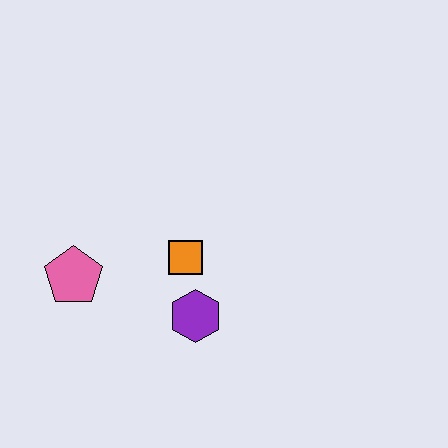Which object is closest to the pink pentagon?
The orange square is closest to the pink pentagon.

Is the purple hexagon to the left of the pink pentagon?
No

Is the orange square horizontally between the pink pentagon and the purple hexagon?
Yes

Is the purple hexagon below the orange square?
Yes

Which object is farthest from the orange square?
The pink pentagon is farthest from the orange square.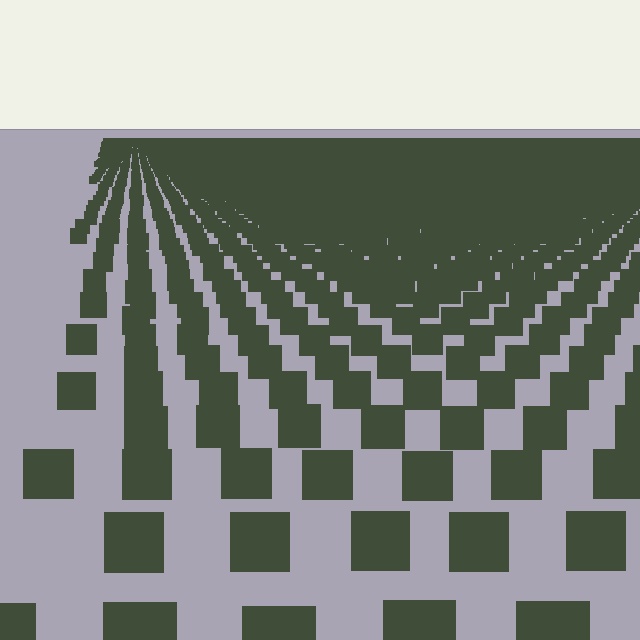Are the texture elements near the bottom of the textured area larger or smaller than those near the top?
Larger. Near the bottom, elements are closer to the viewer and appear at a bigger on-screen size.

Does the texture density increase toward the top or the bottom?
Density increases toward the top.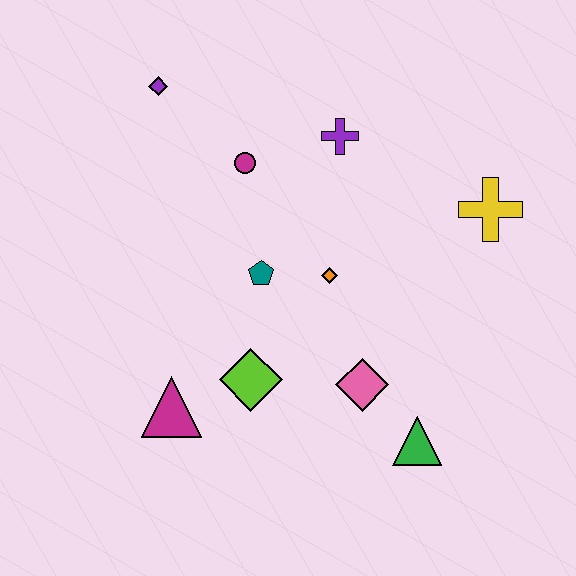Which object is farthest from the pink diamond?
The purple diamond is farthest from the pink diamond.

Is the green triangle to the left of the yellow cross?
Yes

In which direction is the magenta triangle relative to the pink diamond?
The magenta triangle is to the left of the pink diamond.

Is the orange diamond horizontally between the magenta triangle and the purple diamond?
No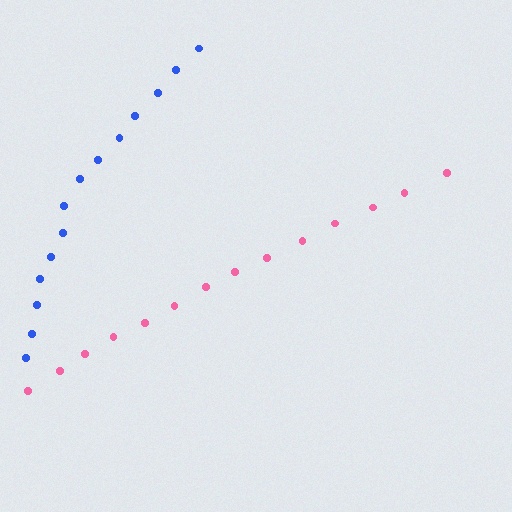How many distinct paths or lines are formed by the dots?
There are 2 distinct paths.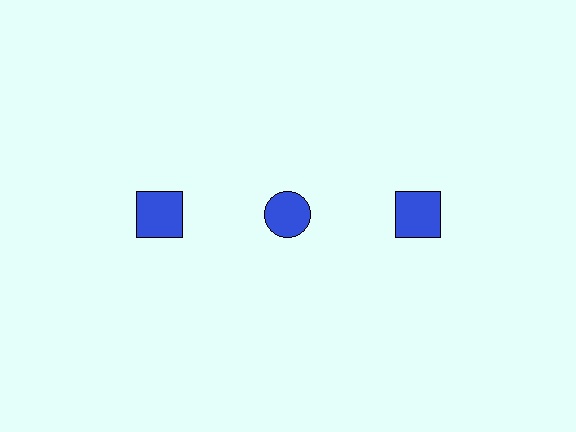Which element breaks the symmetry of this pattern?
The blue circle in the top row, second from left column breaks the symmetry. All other shapes are blue squares.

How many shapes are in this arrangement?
There are 3 shapes arranged in a grid pattern.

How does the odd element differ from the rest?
It has a different shape: circle instead of square.